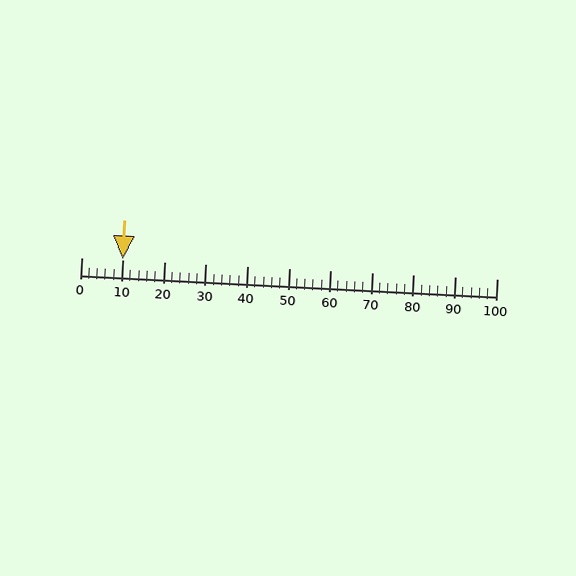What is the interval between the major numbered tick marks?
The major tick marks are spaced 10 units apart.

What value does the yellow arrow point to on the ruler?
The yellow arrow points to approximately 10.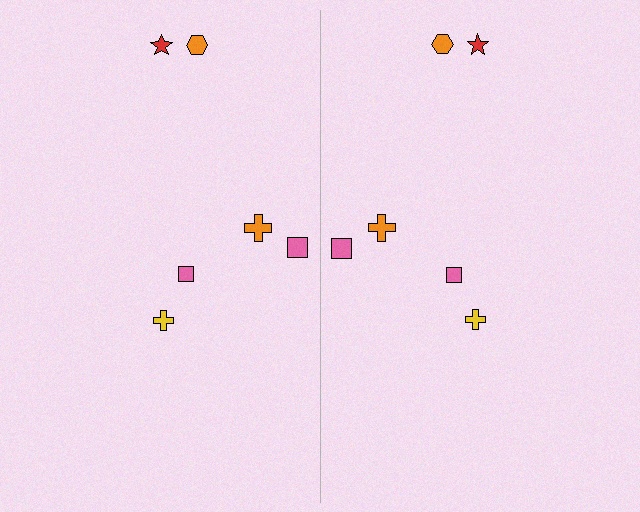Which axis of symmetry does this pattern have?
The pattern has a vertical axis of symmetry running through the center of the image.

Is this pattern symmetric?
Yes, this pattern has bilateral (reflection) symmetry.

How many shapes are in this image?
There are 12 shapes in this image.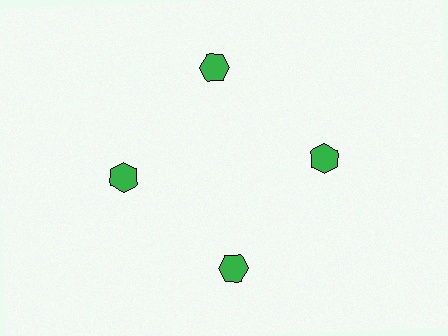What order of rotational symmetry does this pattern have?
This pattern has 4-fold rotational symmetry.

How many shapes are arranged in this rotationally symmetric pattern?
There are 4 shapes, arranged in 4 groups of 1.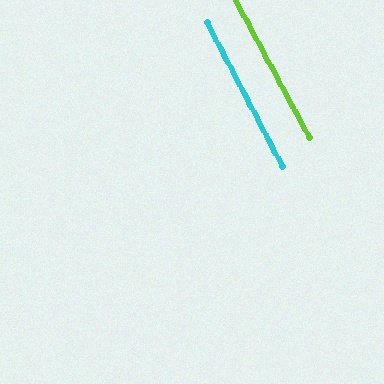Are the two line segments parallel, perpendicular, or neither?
Parallel — their directions differ by only 0.4°.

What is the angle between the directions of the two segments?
Approximately 0 degrees.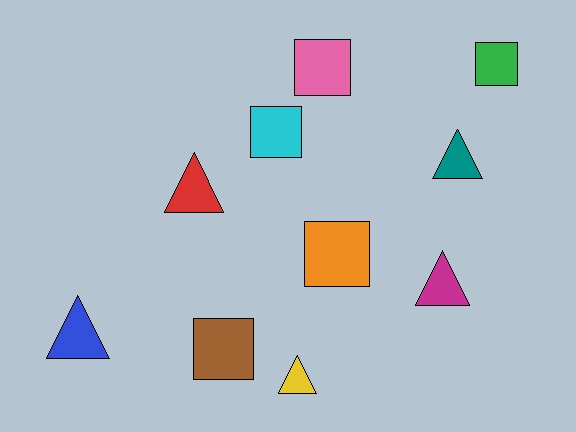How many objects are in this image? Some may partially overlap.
There are 10 objects.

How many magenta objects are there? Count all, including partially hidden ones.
There is 1 magenta object.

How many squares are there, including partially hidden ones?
There are 5 squares.